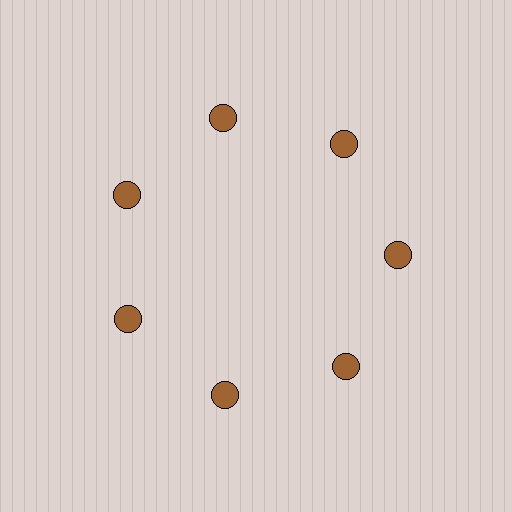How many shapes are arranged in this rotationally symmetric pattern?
There are 7 shapes, arranged in 7 groups of 1.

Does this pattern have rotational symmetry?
Yes, this pattern has 7-fold rotational symmetry. It looks the same after rotating 51 degrees around the center.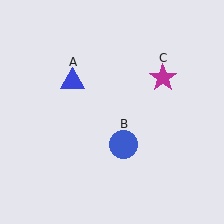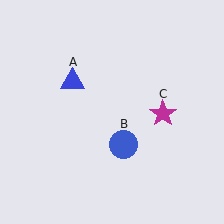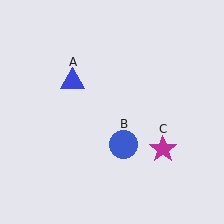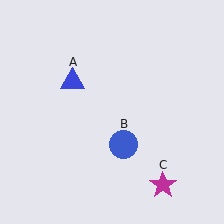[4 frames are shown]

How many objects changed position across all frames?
1 object changed position: magenta star (object C).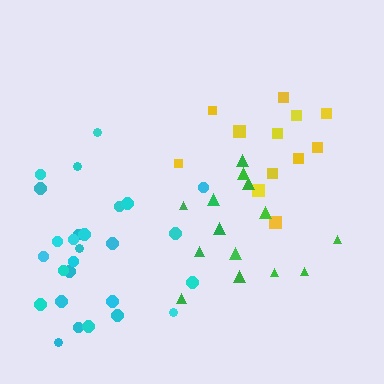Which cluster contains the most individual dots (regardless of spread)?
Cyan (27).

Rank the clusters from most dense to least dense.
cyan, green, yellow.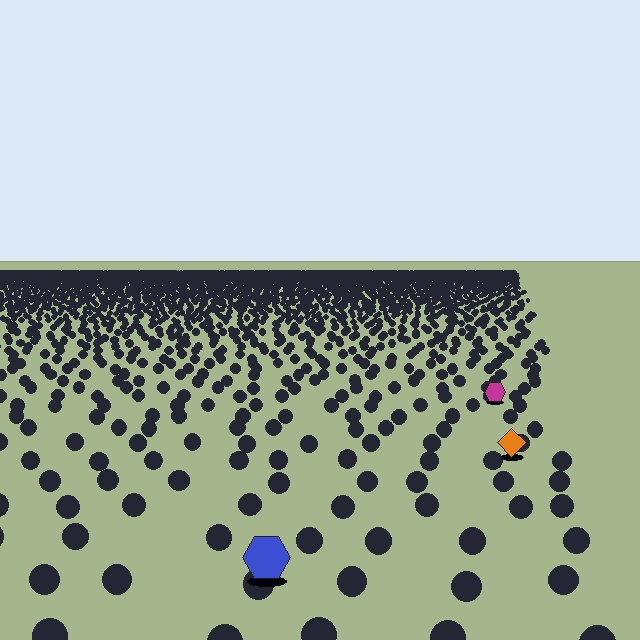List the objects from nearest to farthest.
From nearest to farthest: the blue hexagon, the orange diamond, the magenta hexagon.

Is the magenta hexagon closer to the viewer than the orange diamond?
No. The orange diamond is closer — you can tell from the texture gradient: the ground texture is coarser near it.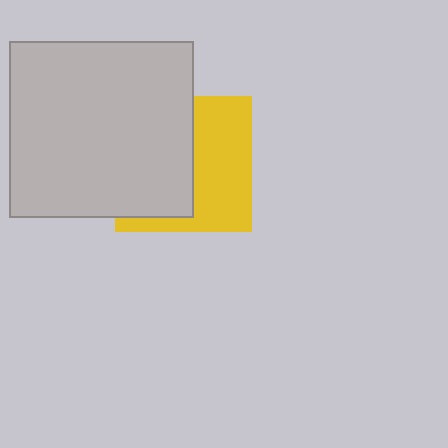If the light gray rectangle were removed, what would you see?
You would see the complete yellow square.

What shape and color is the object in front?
The object in front is a light gray rectangle.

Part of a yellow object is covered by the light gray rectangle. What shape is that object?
It is a square.